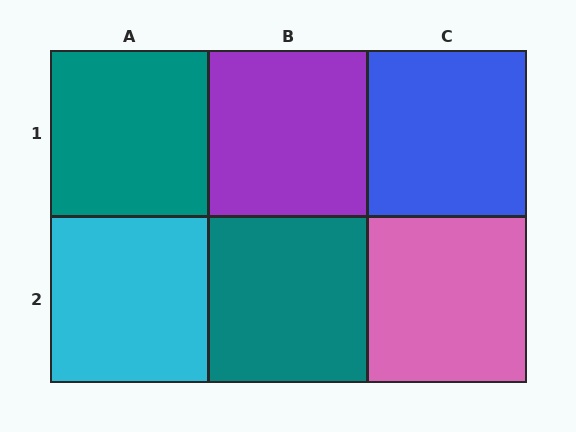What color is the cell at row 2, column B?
Teal.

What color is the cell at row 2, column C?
Pink.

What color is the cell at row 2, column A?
Cyan.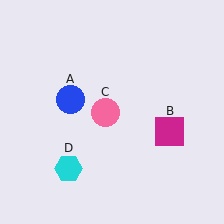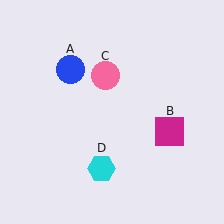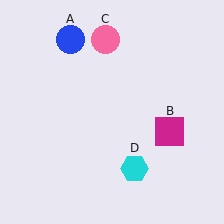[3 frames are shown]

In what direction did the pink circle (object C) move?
The pink circle (object C) moved up.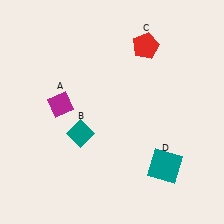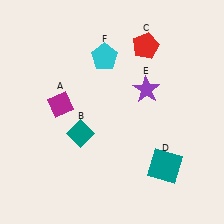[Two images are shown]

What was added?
A purple star (E), a cyan pentagon (F) were added in Image 2.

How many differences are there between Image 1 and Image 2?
There are 2 differences between the two images.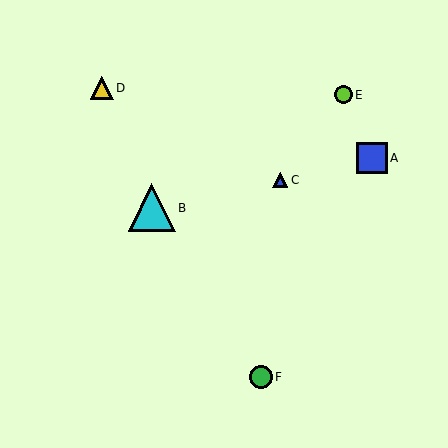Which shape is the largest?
The cyan triangle (labeled B) is the largest.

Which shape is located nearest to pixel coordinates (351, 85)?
The lime circle (labeled E) at (343, 95) is nearest to that location.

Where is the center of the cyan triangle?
The center of the cyan triangle is at (152, 208).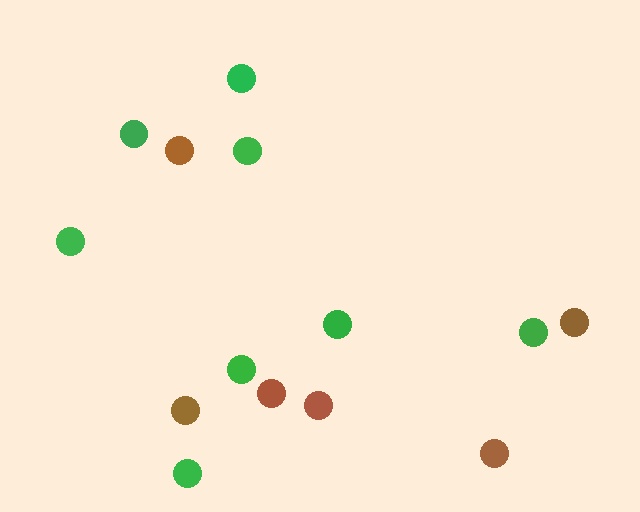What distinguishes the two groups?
There are 2 groups: one group of green circles (8) and one group of brown circles (6).